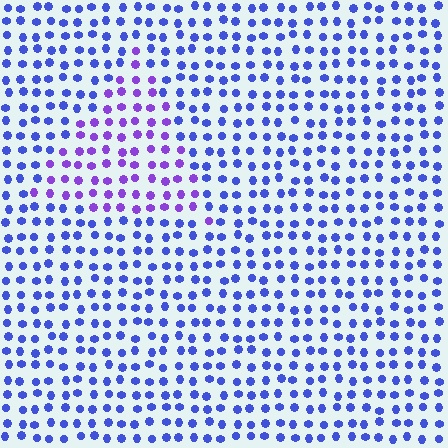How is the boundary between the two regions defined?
The boundary is defined purely by a slight shift in hue (about 37 degrees). Spacing, size, and orientation are identical on both sides.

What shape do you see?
I see a triangle.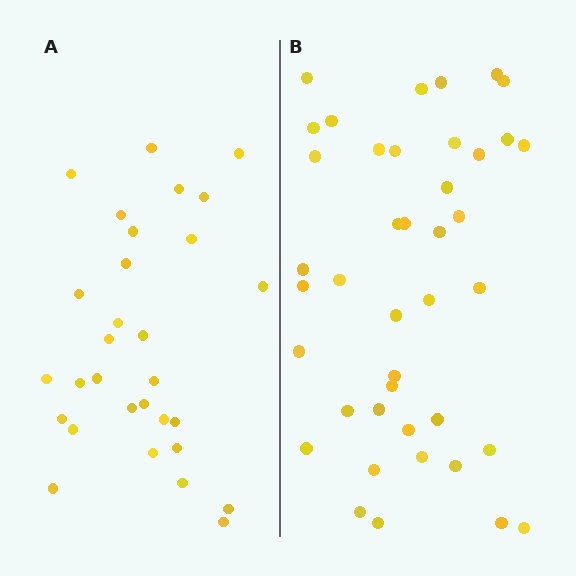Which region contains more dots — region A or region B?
Region B (the right region) has more dots.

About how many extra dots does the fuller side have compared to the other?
Region B has roughly 12 or so more dots than region A.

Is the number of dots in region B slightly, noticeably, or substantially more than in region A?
Region B has noticeably more, but not dramatically so. The ratio is roughly 1.4 to 1.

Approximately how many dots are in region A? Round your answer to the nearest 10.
About 30 dots.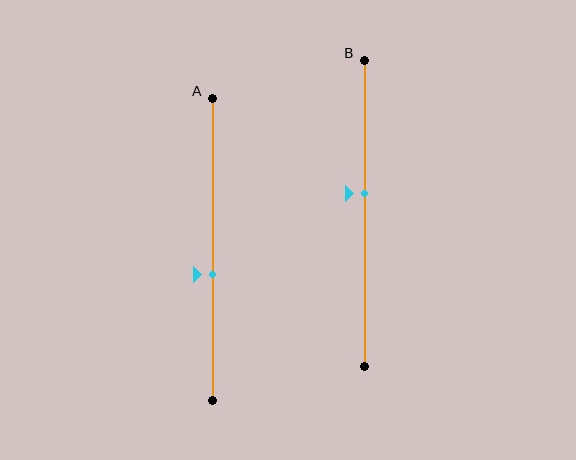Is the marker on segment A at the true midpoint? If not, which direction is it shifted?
No, the marker on segment A is shifted downward by about 8% of the segment length.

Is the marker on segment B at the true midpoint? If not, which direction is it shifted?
No, the marker on segment B is shifted upward by about 6% of the segment length.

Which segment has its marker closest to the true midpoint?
Segment B has its marker closest to the true midpoint.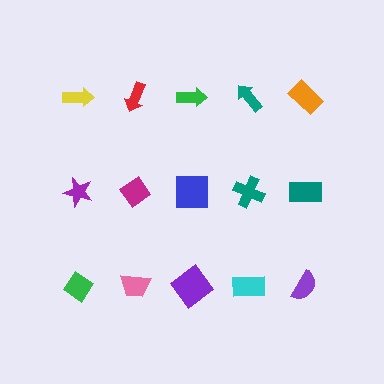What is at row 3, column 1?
A green diamond.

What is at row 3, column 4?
A cyan rectangle.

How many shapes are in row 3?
5 shapes.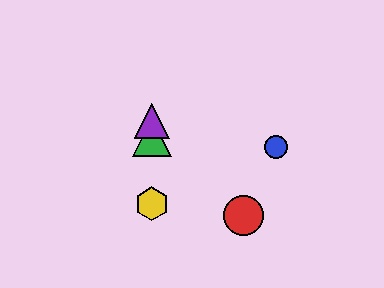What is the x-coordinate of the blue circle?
The blue circle is at x≈276.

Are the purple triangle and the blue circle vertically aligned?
No, the purple triangle is at x≈152 and the blue circle is at x≈276.